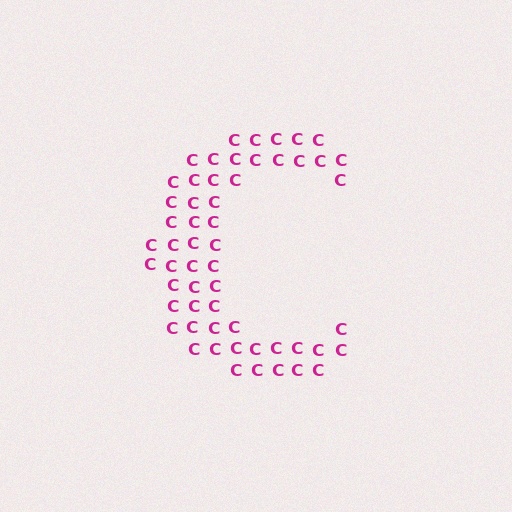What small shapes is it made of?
It is made of small letter C's.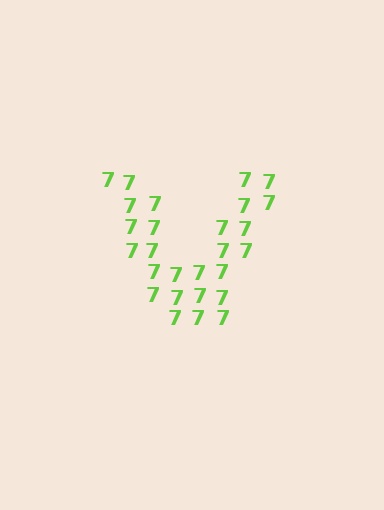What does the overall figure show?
The overall figure shows the letter V.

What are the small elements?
The small elements are digit 7's.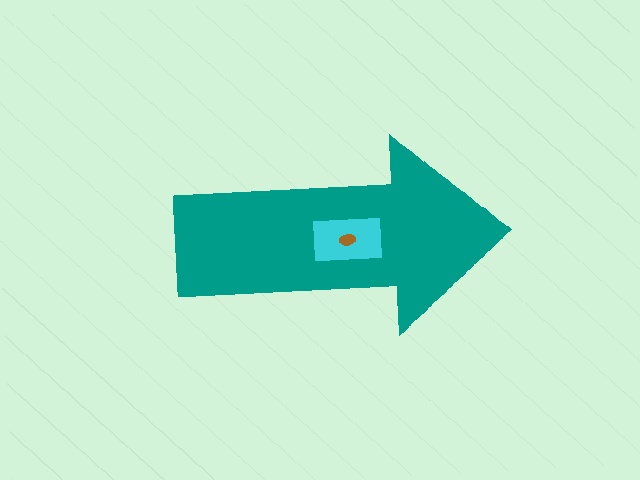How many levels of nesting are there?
3.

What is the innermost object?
The brown ellipse.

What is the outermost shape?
The teal arrow.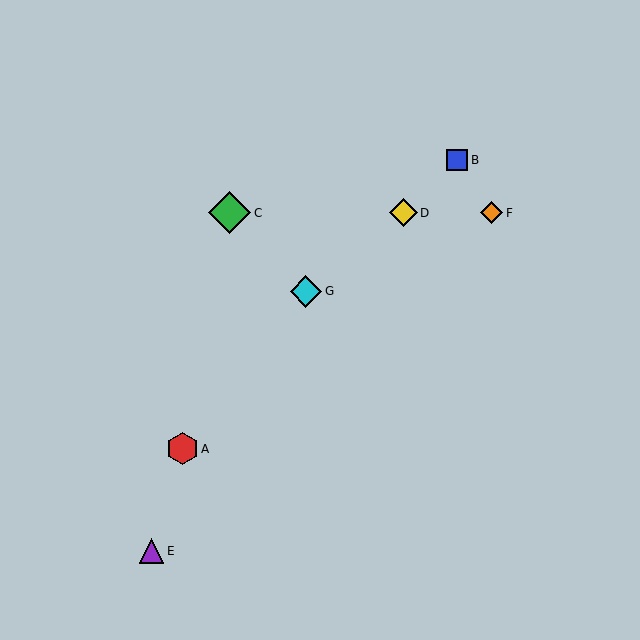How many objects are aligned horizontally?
3 objects (C, D, F) are aligned horizontally.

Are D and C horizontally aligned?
Yes, both are at y≈213.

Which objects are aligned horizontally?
Objects C, D, F are aligned horizontally.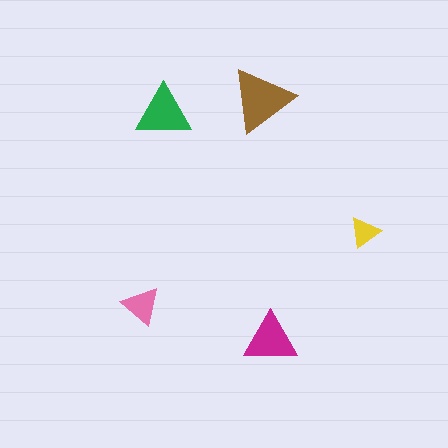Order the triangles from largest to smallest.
the brown one, the green one, the magenta one, the pink one, the yellow one.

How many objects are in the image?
There are 5 objects in the image.